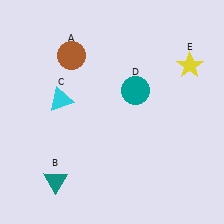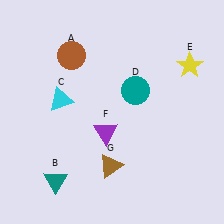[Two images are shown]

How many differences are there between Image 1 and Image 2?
There are 2 differences between the two images.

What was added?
A purple triangle (F), a brown triangle (G) were added in Image 2.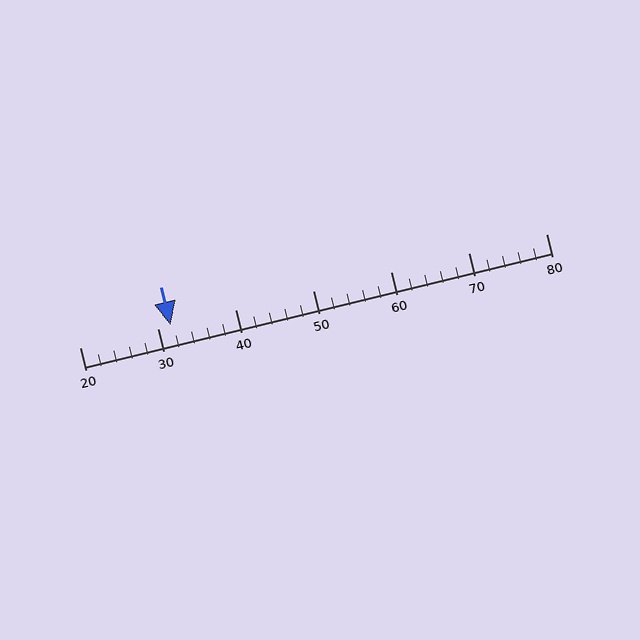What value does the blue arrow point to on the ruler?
The blue arrow points to approximately 32.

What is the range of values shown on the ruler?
The ruler shows values from 20 to 80.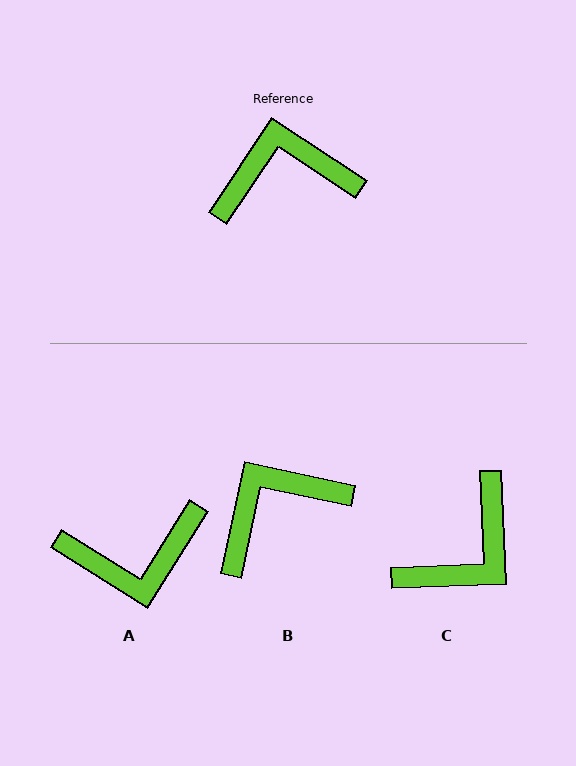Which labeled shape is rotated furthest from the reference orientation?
A, about 178 degrees away.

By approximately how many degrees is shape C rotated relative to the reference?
Approximately 144 degrees clockwise.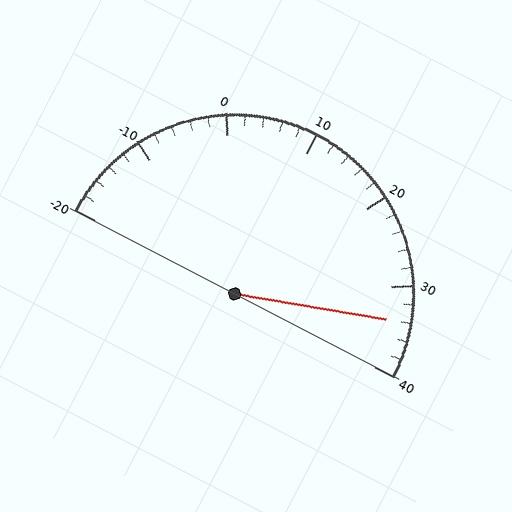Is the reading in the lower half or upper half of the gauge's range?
The reading is in the upper half of the range (-20 to 40).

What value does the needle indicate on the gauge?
The needle indicates approximately 34.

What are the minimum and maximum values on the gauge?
The gauge ranges from -20 to 40.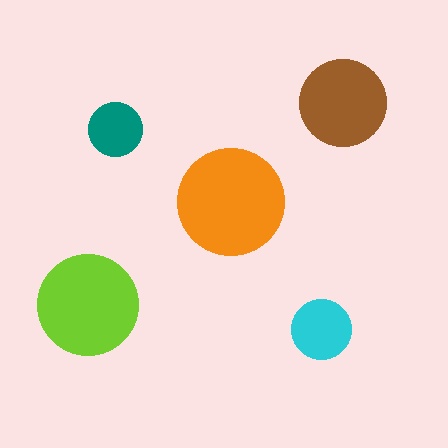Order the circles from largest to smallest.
the orange one, the lime one, the brown one, the cyan one, the teal one.